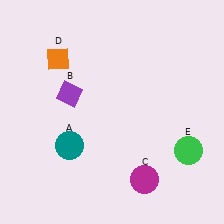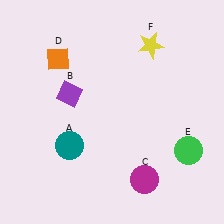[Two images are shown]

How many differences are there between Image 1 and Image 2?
There is 1 difference between the two images.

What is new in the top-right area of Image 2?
A yellow star (F) was added in the top-right area of Image 2.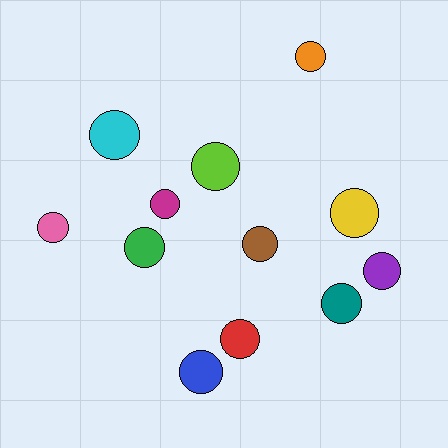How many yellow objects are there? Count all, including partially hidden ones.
There is 1 yellow object.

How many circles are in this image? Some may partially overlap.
There are 12 circles.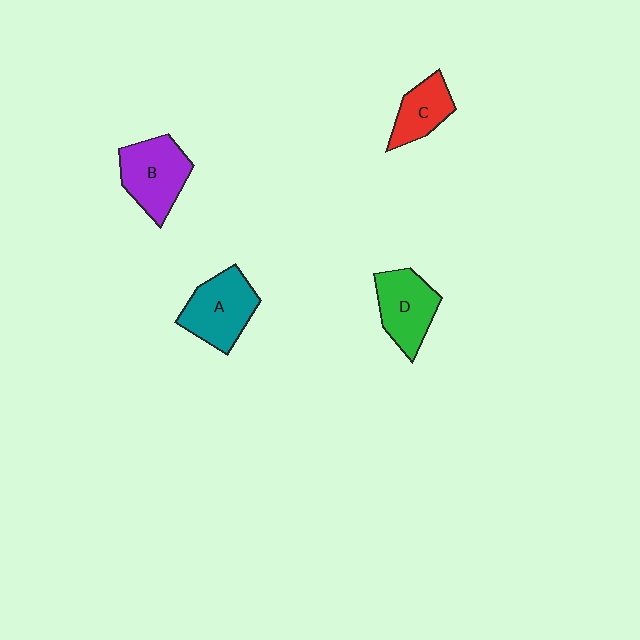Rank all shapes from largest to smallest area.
From largest to smallest: B (purple), A (teal), D (green), C (red).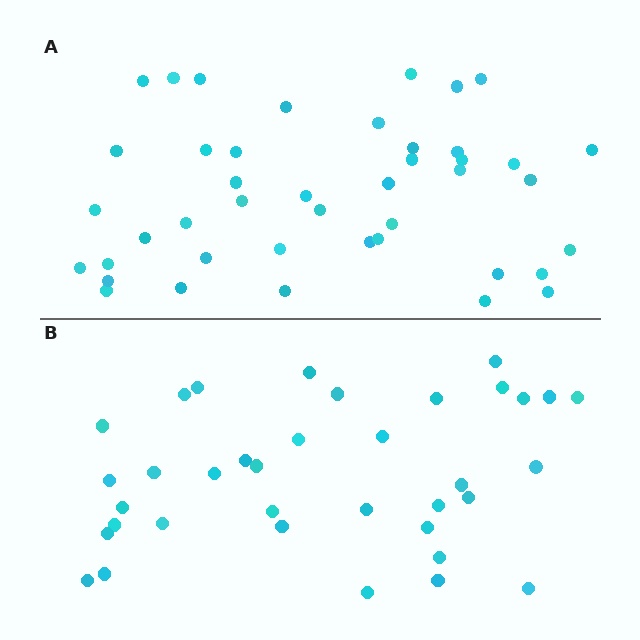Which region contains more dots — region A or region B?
Region A (the top region) has more dots.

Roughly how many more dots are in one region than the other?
Region A has roughly 8 or so more dots than region B.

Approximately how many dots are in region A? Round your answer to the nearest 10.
About 40 dots. (The exact count is 43, which rounds to 40.)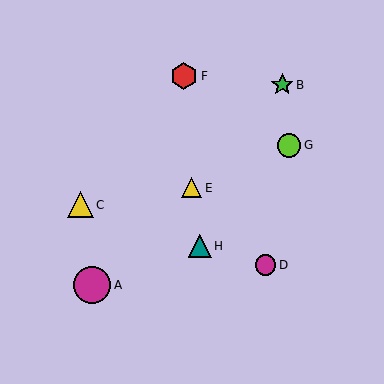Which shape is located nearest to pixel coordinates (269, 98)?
The green star (labeled B) at (282, 85) is nearest to that location.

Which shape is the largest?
The magenta circle (labeled A) is the largest.